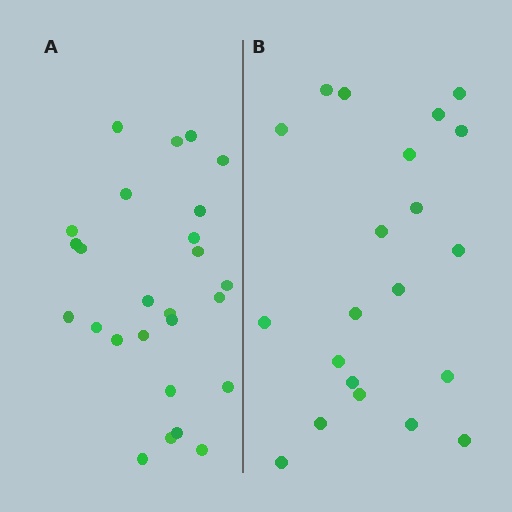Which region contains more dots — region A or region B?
Region A (the left region) has more dots.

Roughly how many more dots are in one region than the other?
Region A has about 5 more dots than region B.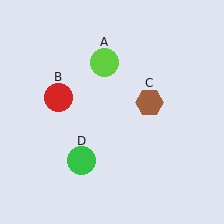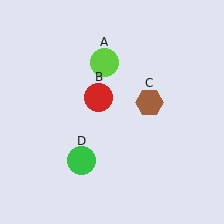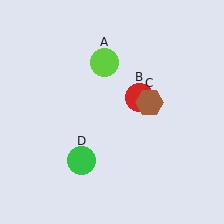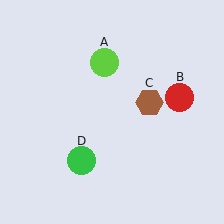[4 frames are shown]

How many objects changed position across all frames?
1 object changed position: red circle (object B).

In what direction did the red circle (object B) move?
The red circle (object B) moved right.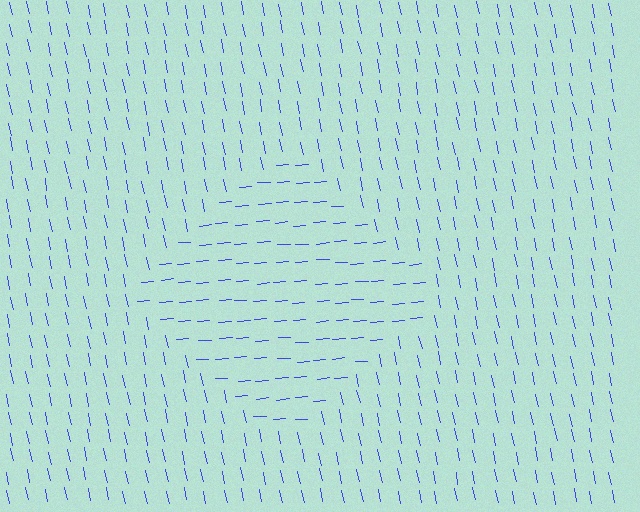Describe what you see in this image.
The image is filled with small blue line segments. A diamond region in the image has lines oriented differently from the surrounding lines, creating a visible texture boundary.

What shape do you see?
I see a diamond.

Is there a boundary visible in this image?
Yes, there is a texture boundary formed by a change in line orientation.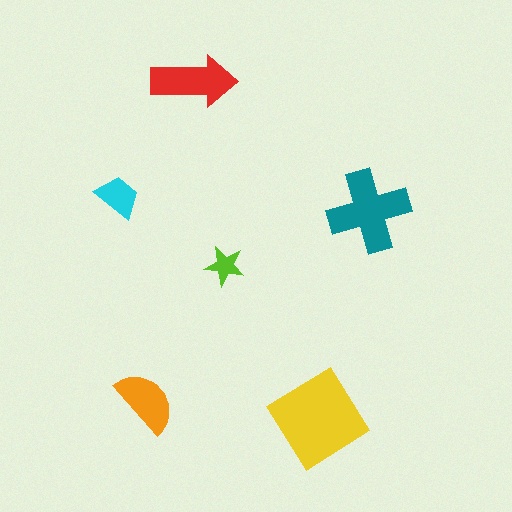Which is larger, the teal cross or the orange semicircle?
The teal cross.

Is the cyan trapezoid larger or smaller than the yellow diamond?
Smaller.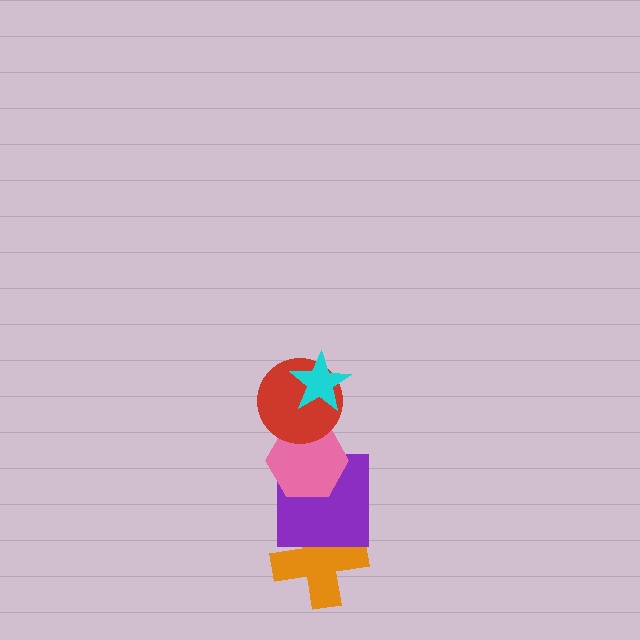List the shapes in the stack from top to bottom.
From top to bottom: the cyan star, the red circle, the pink hexagon, the purple square, the orange cross.